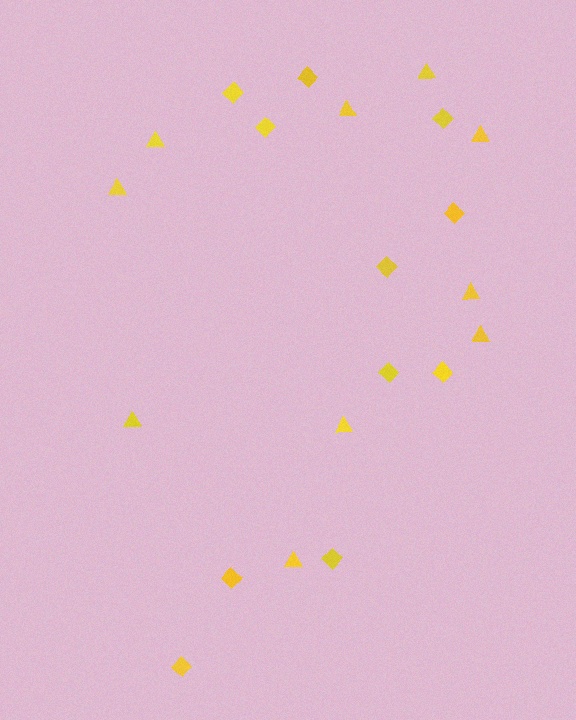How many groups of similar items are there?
There are 2 groups: one group of triangles (10) and one group of diamonds (11).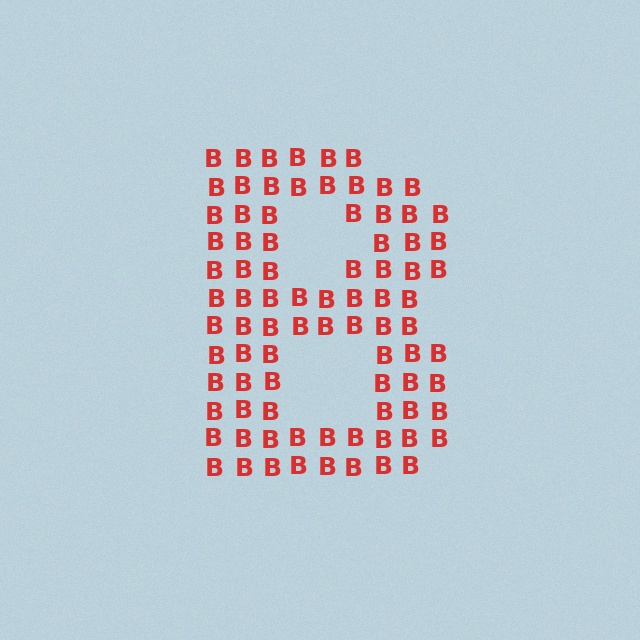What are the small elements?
The small elements are letter B's.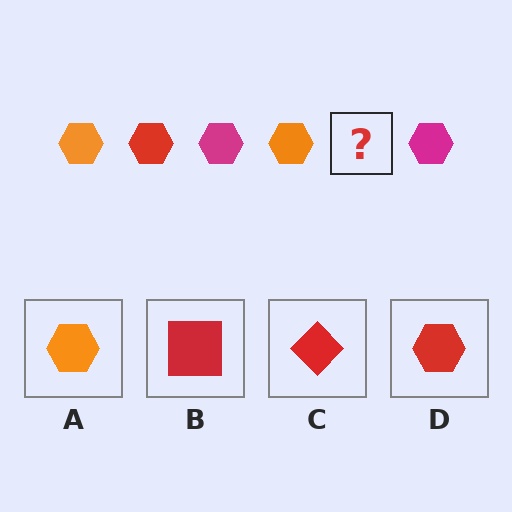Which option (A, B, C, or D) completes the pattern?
D.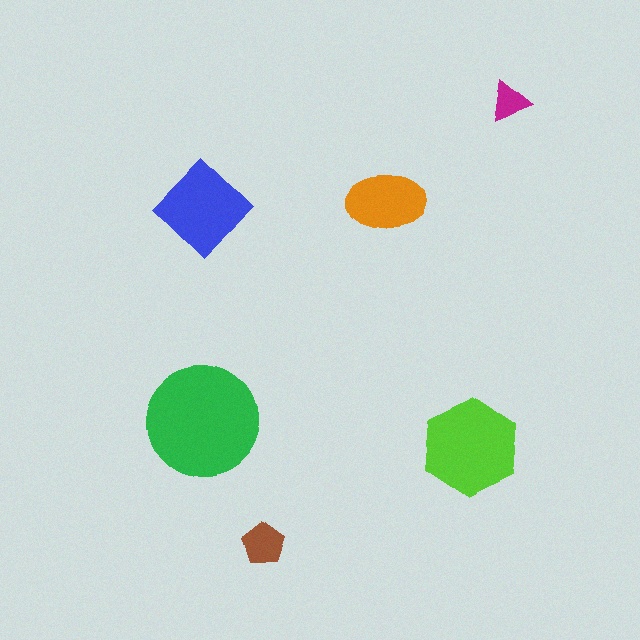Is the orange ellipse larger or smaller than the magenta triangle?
Larger.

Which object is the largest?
The green circle.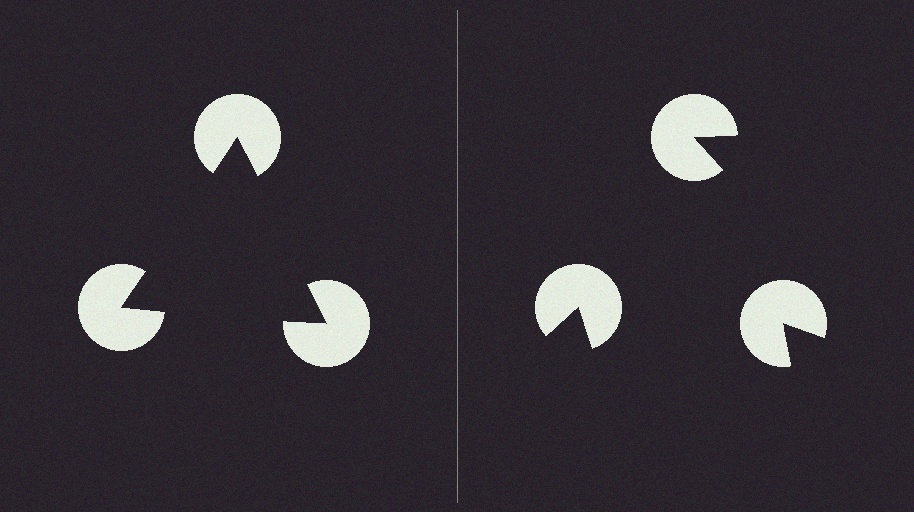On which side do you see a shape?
An illusory triangle appears on the left side. On the right side the wedge cuts are rotated, so no coherent shape forms.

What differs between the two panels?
The pac-man discs are positioned identically on both sides; only the wedge orientations differ. On the left they align to a triangle; on the right they are misaligned.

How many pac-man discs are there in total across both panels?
6 — 3 on each side.